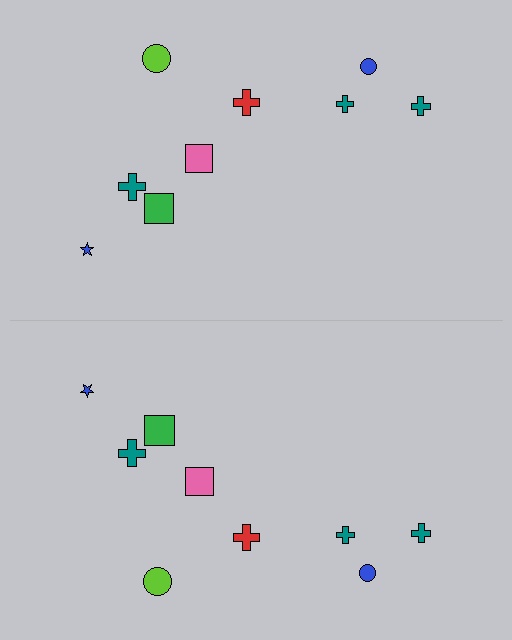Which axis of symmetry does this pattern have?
The pattern has a horizontal axis of symmetry running through the center of the image.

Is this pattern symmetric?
Yes, this pattern has bilateral (reflection) symmetry.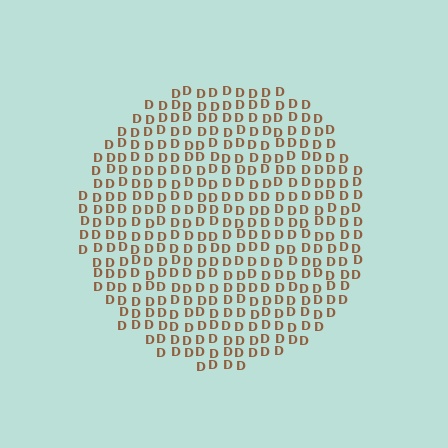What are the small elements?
The small elements are letter D's.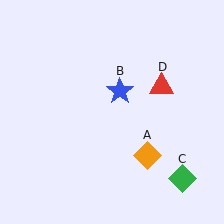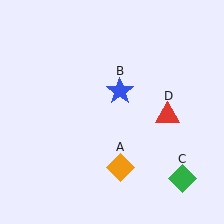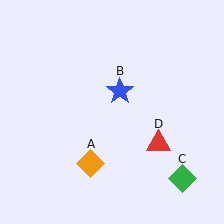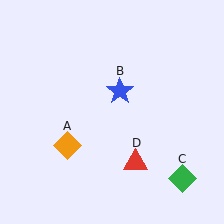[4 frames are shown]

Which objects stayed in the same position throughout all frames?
Blue star (object B) and green diamond (object C) remained stationary.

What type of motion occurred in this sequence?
The orange diamond (object A), red triangle (object D) rotated clockwise around the center of the scene.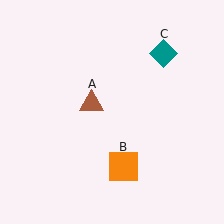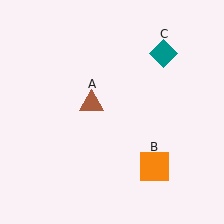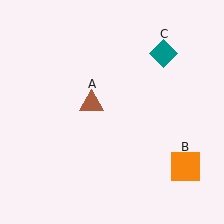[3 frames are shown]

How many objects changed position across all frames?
1 object changed position: orange square (object B).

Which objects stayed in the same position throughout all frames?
Brown triangle (object A) and teal diamond (object C) remained stationary.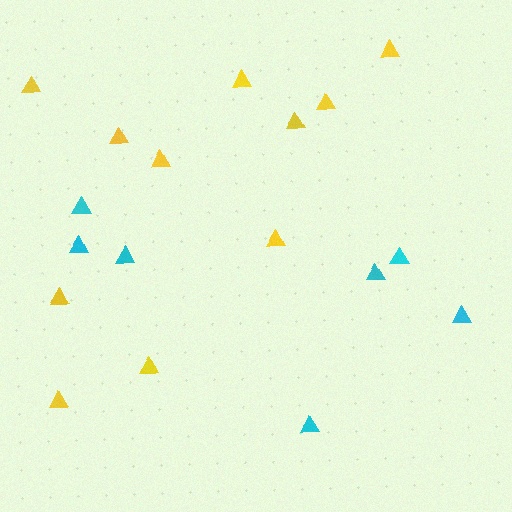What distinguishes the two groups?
There are 2 groups: one group of cyan triangles (7) and one group of yellow triangles (11).